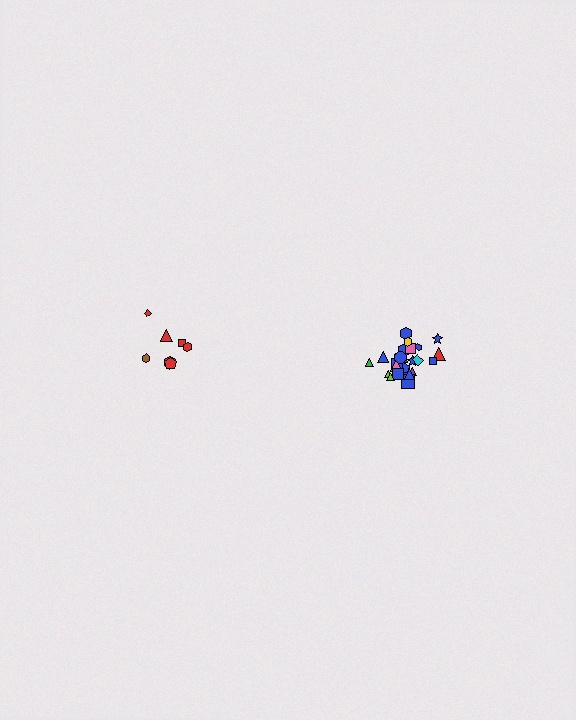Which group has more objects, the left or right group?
The right group.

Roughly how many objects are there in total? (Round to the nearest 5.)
Roughly 30 objects in total.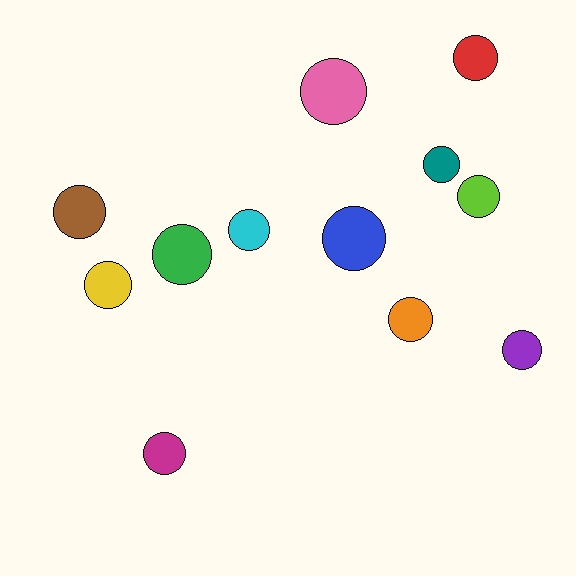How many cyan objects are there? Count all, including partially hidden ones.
There is 1 cyan object.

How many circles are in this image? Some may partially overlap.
There are 12 circles.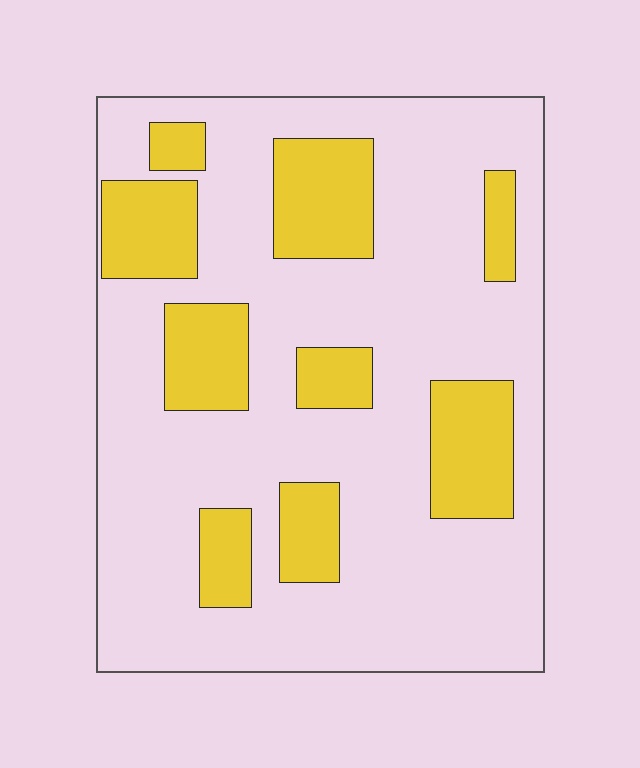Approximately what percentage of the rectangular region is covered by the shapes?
Approximately 25%.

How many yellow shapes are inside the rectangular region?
9.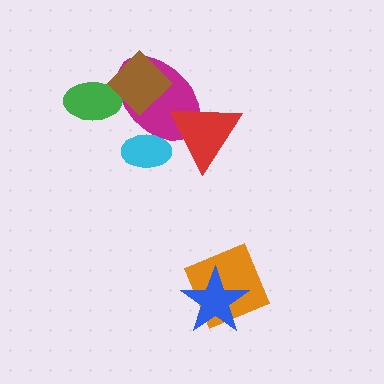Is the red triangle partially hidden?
No, no other shape covers it.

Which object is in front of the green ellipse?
The brown diamond is in front of the green ellipse.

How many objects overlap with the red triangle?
1 object overlaps with the red triangle.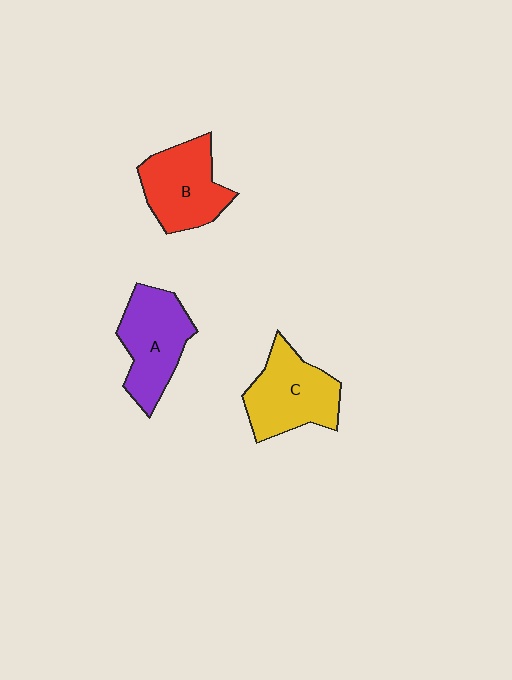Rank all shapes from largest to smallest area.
From largest to smallest: C (yellow), A (purple), B (red).